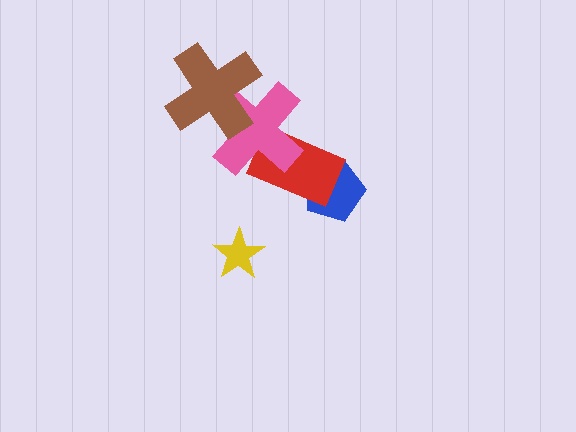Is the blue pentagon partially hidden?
Yes, it is partially covered by another shape.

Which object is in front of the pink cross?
The brown cross is in front of the pink cross.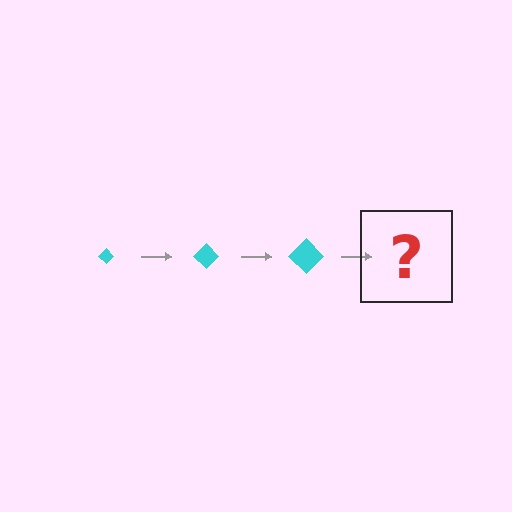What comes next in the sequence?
The next element should be a cyan diamond, larger than the previous one.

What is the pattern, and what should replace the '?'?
The pattern is that the diamond gets progressively larger each step. The '?' should be a cyan diamond, larger than the previous one.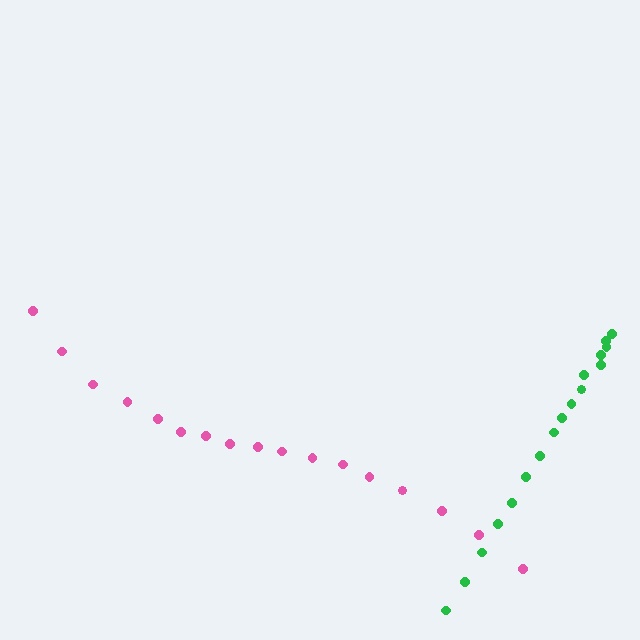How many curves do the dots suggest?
There are 2 distinct paths.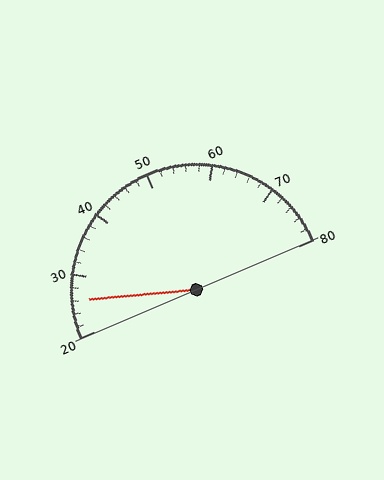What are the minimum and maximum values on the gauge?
The gauge ranges from 20 to 80.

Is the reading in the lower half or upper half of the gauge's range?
The reading is in the lower half of the range (20 to 80).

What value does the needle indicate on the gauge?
The needle indicates approximately 26.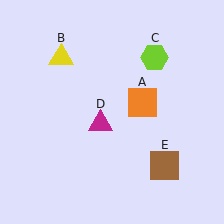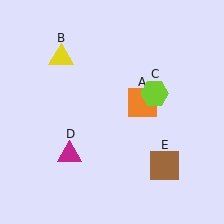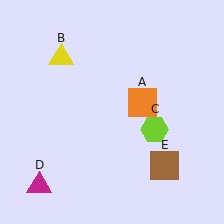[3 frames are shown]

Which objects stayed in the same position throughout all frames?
Orange square (object A) and yellow triangle (object B) and brown square (object E) remained stationary.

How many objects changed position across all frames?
2 objects changed position: lime hexagon (object C), magenta triangle (object D).